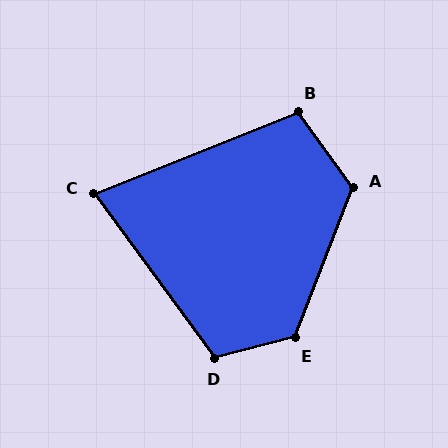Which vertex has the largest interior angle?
E, at approximately 125 degrees.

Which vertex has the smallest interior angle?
C, at approximately 75 degrees.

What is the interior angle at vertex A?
Approximately 123 degrees (obtuse).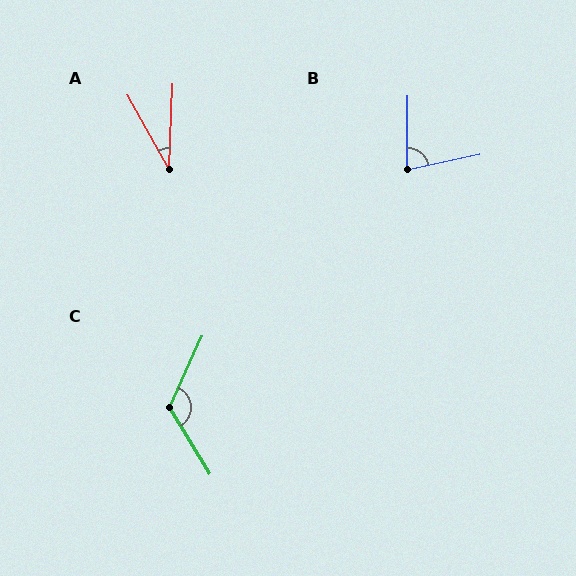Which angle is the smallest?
A, at approximately 31 degrees.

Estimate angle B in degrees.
Approximately 77 degrees.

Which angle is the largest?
C, at approximately 124 degrees.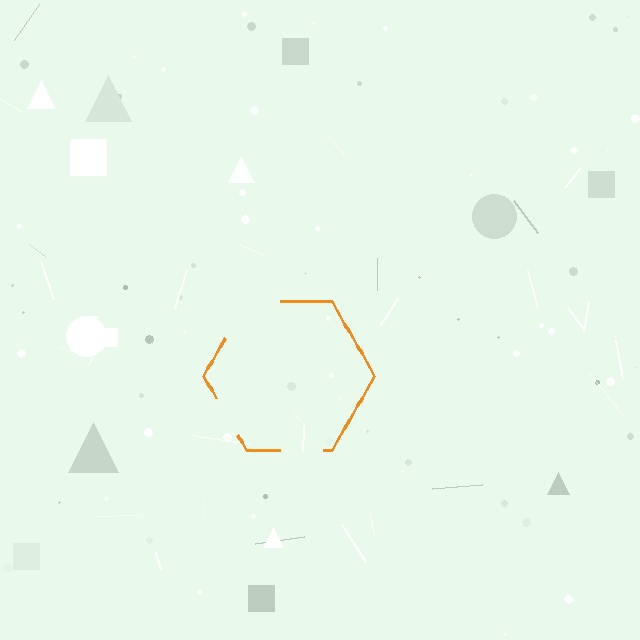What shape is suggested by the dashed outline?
The dashed outline suggests a hexagon.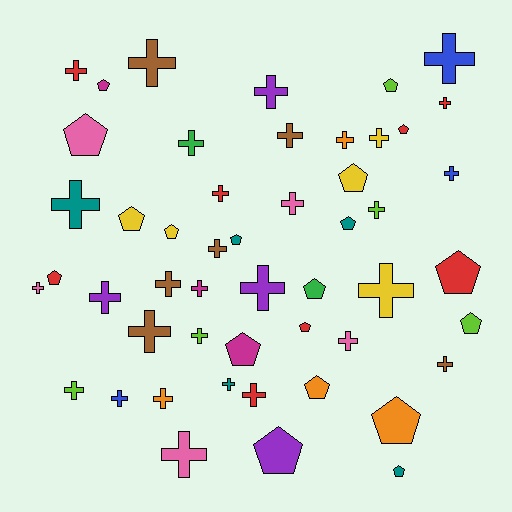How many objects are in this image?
There are 50 objects.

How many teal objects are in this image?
There are 5 teal objects.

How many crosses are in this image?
There are 31 crosses.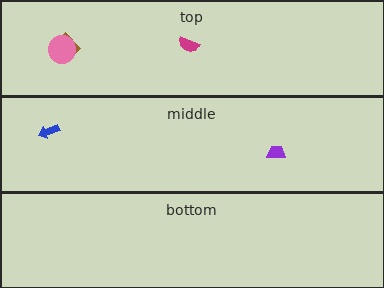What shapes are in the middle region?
The blue arrow, the purple trapezoid.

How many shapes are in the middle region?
2.